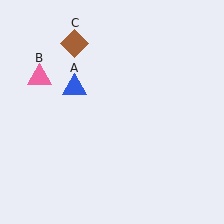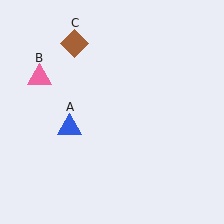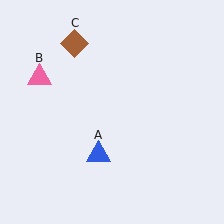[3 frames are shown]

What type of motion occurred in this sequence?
The blue triangle (object A) rotated counterclockwise around the center of the scene.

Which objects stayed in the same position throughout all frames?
Pink triangle (object B) and brown diamond (object C) remained stationary.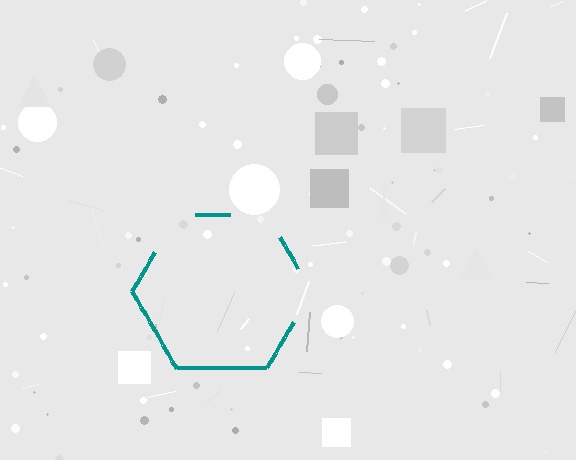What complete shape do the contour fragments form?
The contour fragments form a hexagon.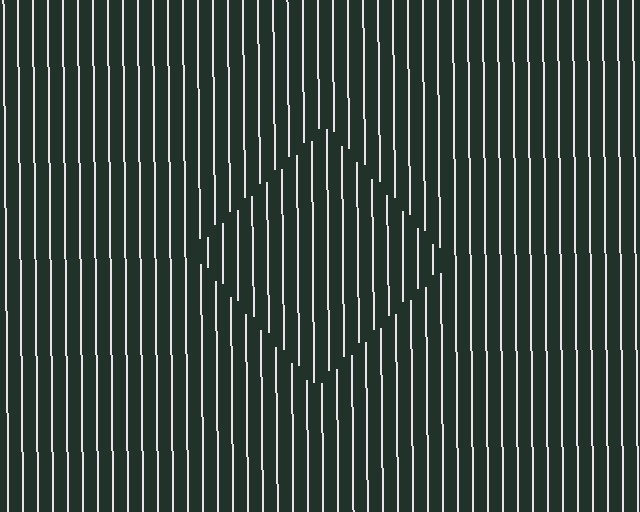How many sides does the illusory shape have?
4 sides — the line-ends trace a square.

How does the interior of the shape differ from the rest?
The interior of the shape contains the same grating, shifted by half a period — the contour is defined by the phase discontinuity where line-ends from the inner and outer gratings abut.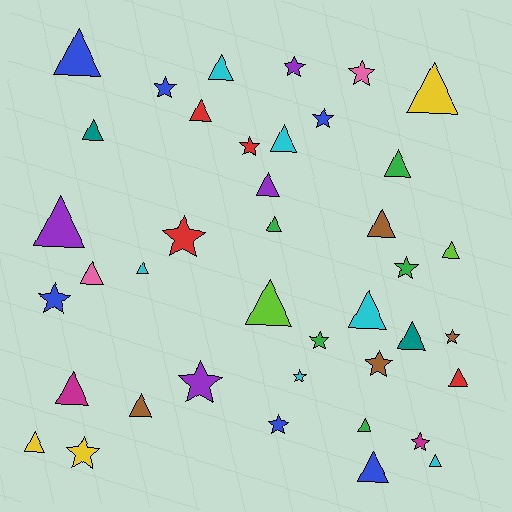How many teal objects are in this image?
There are 2 teal objects.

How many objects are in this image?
There are 40 objects.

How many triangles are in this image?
There are 24 triangles.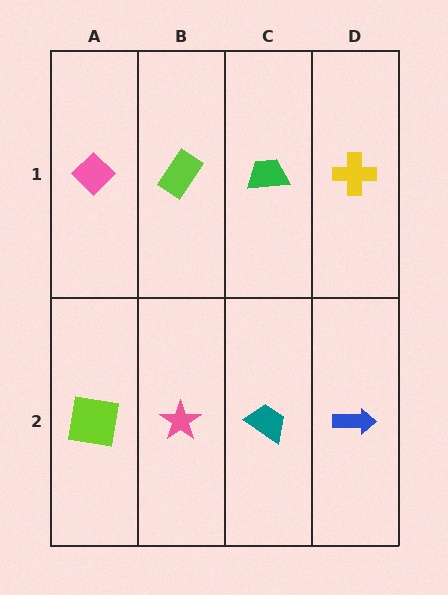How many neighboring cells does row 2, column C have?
3.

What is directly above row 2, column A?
A pink diamond.